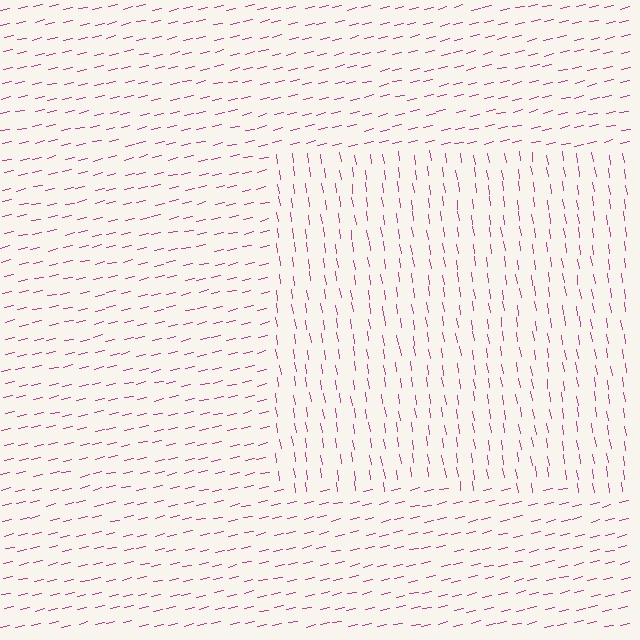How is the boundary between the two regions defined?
The boundary is defined purely by a change in line orientation (approximately 86 degrees difference). All lines are the same color and thickness.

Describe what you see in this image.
The image is filled with small magenta line segments. A rectangle region in the image has lines oriented differently from the surrounding lines, creating a visible texture boundary.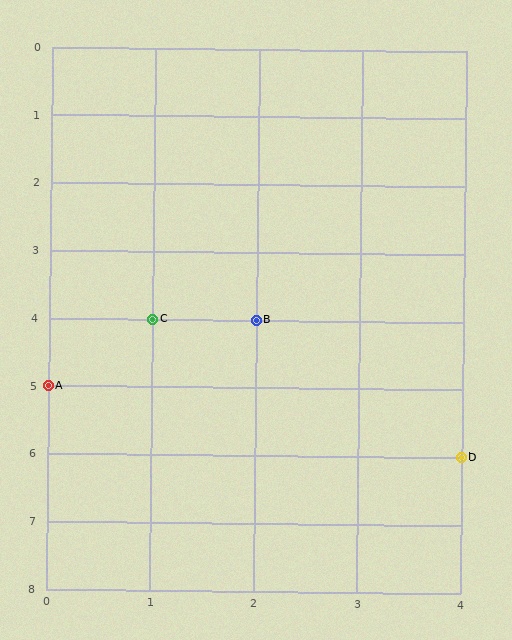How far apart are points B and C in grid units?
Points B and C are 1 column apart.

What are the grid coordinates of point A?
Point A is at grid coordinates (0, 5).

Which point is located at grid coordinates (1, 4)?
Point C is at (1, 4).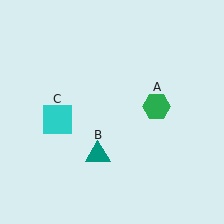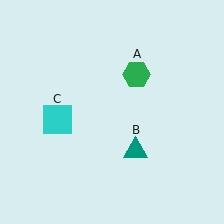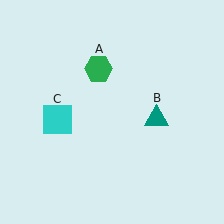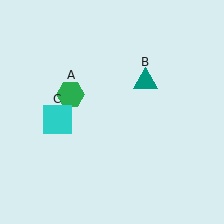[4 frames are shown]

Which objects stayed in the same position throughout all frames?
Cyan square (object C) remained stationary.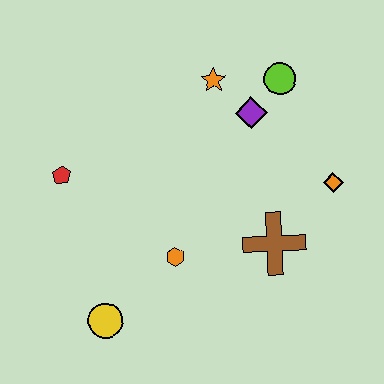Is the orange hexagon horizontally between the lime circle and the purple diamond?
No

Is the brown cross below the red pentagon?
Yes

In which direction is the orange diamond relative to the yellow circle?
The orange diamond is to the right of the yellow circle.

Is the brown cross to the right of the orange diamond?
No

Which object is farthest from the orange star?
The yellow circle is farthest from the orange star.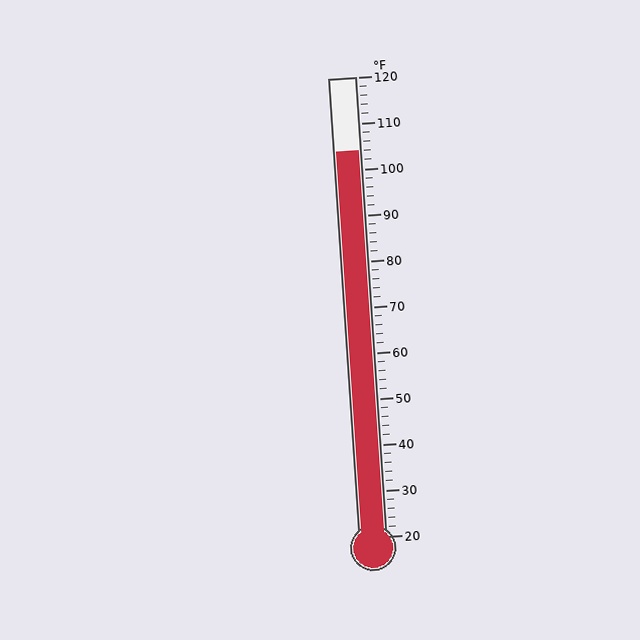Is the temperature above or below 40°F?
The temperature is above 40°F.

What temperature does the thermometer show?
The thermometer shows approximately 104°F.